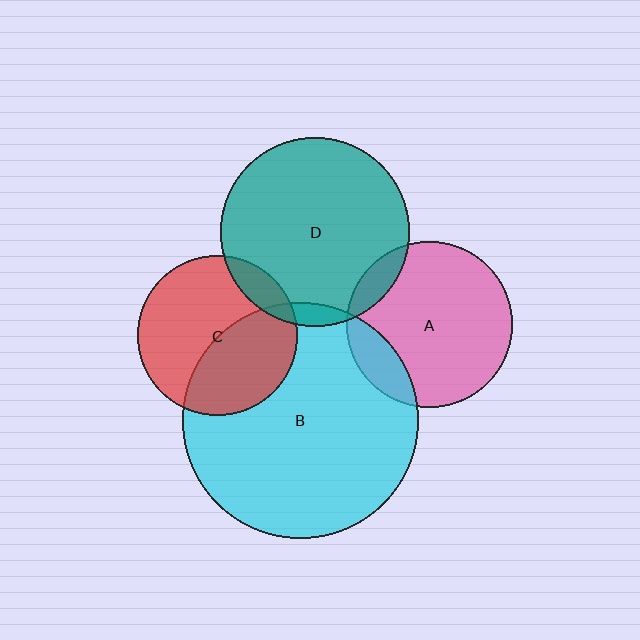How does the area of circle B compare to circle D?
Approximately 1.6 times.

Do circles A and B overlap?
Yes.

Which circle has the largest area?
Circle B (cyan).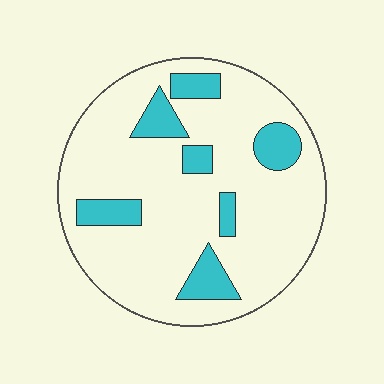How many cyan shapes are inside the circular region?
7.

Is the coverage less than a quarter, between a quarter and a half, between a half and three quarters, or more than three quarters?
Less than a quarter.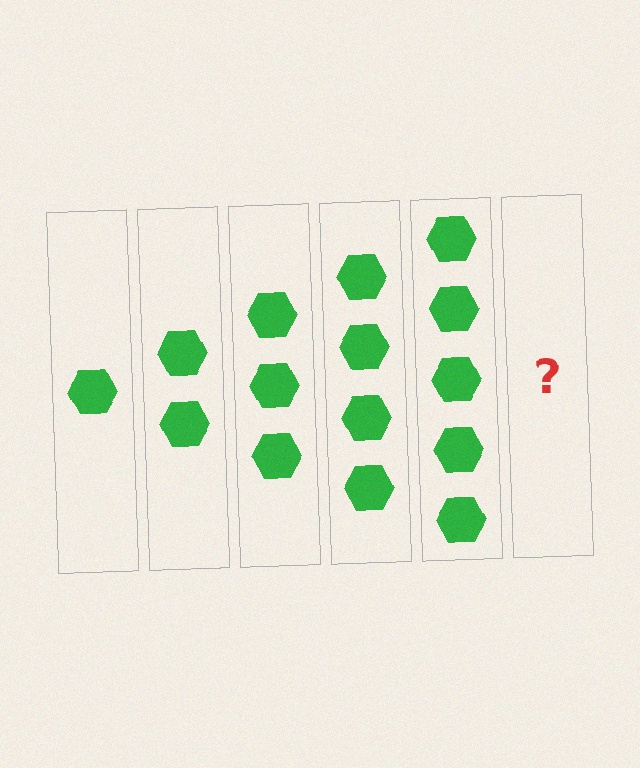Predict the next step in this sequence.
The next step is 6 hexagons.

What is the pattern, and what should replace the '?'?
The pattern is that each step adds one more hexagon. The '?' should be 6 hexagons.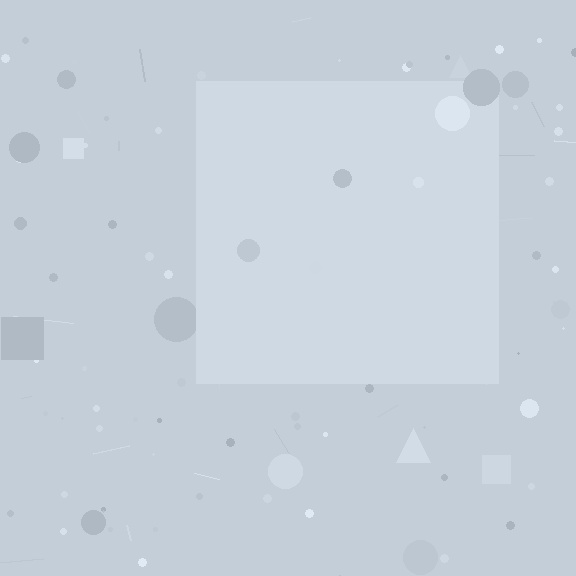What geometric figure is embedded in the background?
A square is embedded in the background.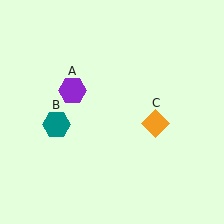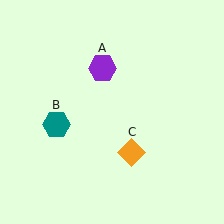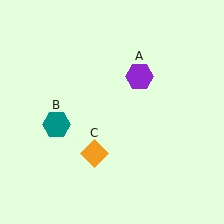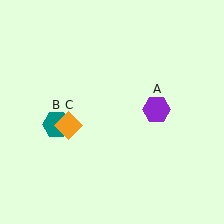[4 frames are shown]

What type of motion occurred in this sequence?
The purple hexagon (object A), orange diamond (object C) rotated clockwise around the center of the scene.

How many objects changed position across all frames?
2 objects changed position: purple hexagon (object A), orange diamond (object C).